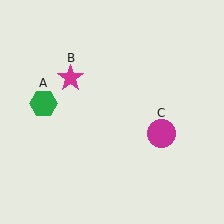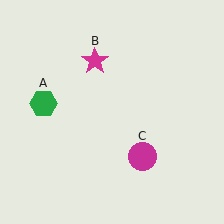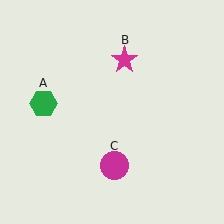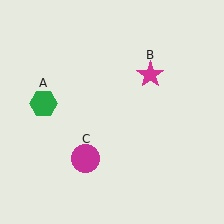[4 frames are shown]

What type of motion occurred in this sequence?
The magenta star (object B), magenta circle (object C) rotated clockwise around the center of the scene.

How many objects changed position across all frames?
2 objects changed position: magenta star (object B), magenta circle (object C).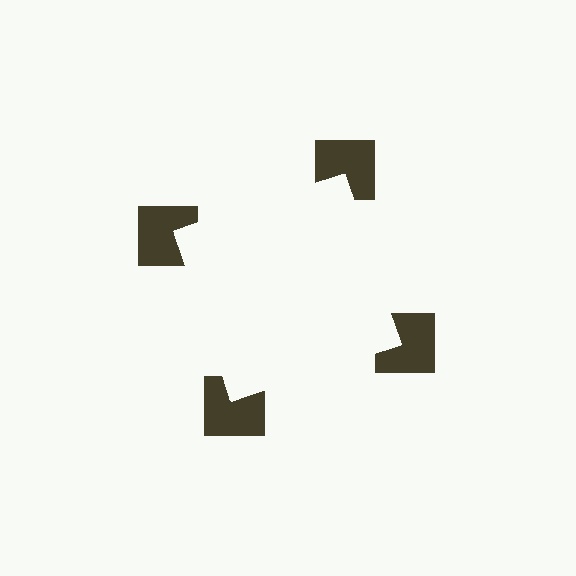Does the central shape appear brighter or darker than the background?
It typically appears slightly brighter than the background, even though no actual brightness change is drawn.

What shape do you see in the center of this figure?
An illusory square — its edges are inferred from the aligned wedge cuts in the notched squares, not physically drawn.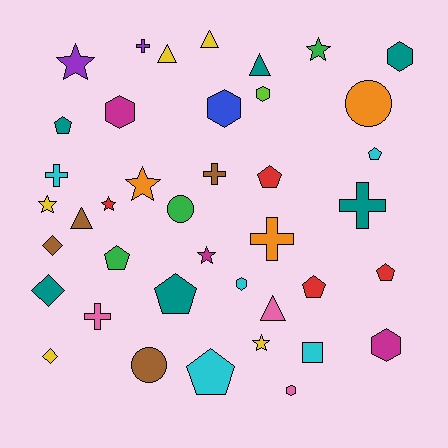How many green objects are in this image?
There are 3 green objects.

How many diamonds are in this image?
There are 3 diamonds.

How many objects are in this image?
There are 40 objects.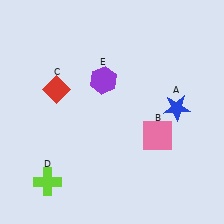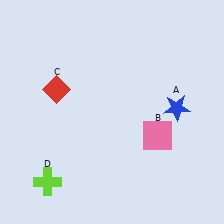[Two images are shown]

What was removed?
The purple hexagon (E) was removed in Image 2.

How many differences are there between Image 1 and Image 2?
There is 1 difference between the two images.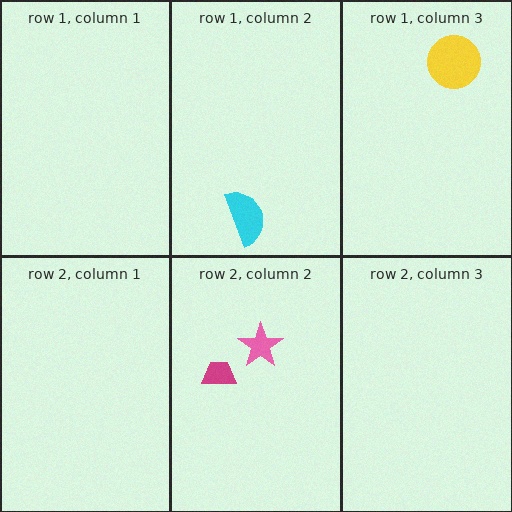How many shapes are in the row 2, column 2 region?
2.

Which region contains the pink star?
The row 2, column 2 region.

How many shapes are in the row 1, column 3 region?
1.